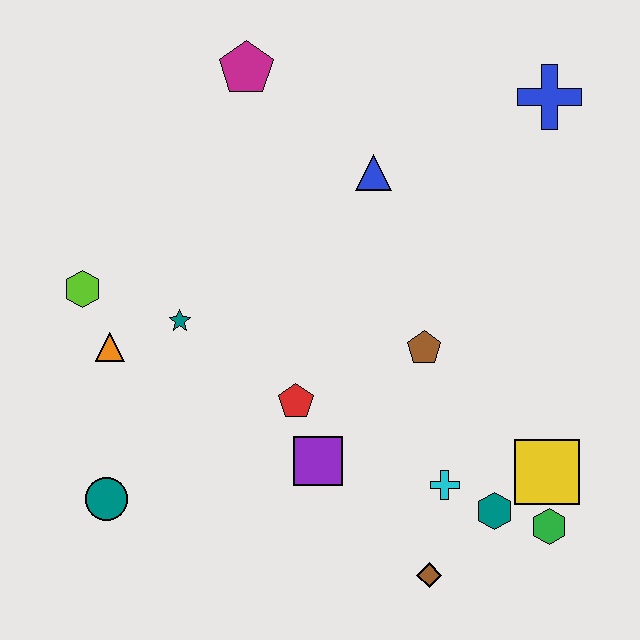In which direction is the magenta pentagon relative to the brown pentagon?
The magenta pentagon is above the brown pentagon.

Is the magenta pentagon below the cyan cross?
No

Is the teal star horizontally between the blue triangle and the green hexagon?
No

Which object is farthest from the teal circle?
The blue cross is farthest from the teal circle.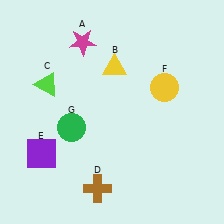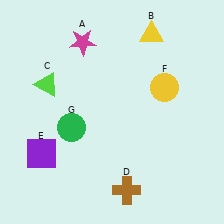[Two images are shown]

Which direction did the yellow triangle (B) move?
The yellow triangle (B) moved right.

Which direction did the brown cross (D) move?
The brown cross (D) moved right.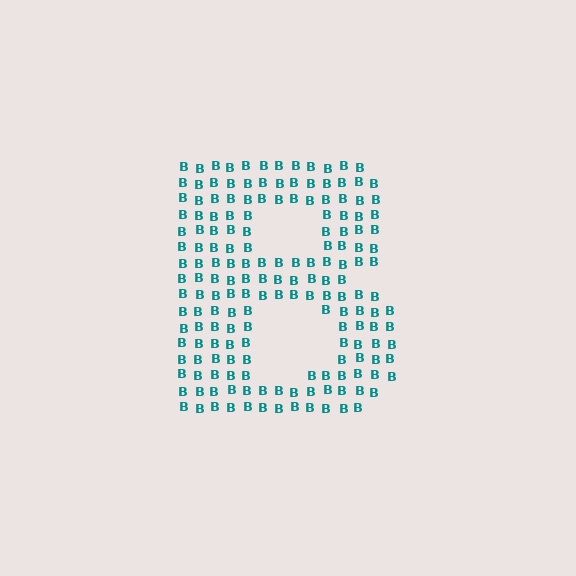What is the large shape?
The large shape is the letter B.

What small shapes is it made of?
It is made of small letter B's.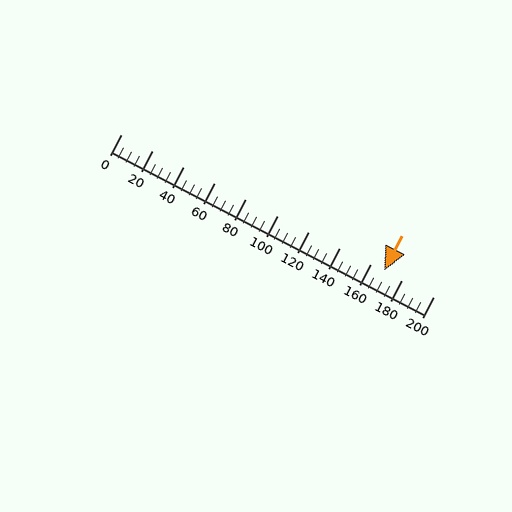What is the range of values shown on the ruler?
The ruler shows values from 0 to 200.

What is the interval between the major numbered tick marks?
The major tick marks are spaced 20 units apart.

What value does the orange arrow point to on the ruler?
The orange arrow points to approximately 168.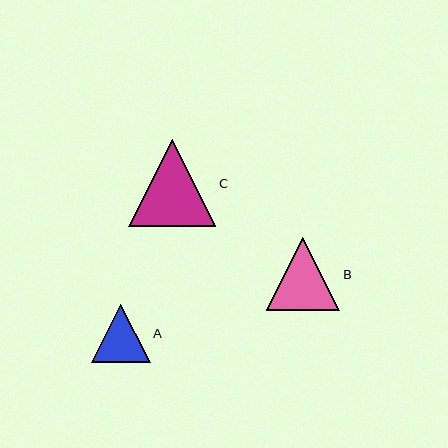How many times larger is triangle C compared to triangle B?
Triangle C is approximately 1.2 times the size of triangle B.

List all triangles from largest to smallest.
From largest to smallest: C, B, A.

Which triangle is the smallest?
Triangle A is the smallest with a size of approximately 59 pixels.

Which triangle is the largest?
Triangle C is the largest with a size of approximately 87 pixels.